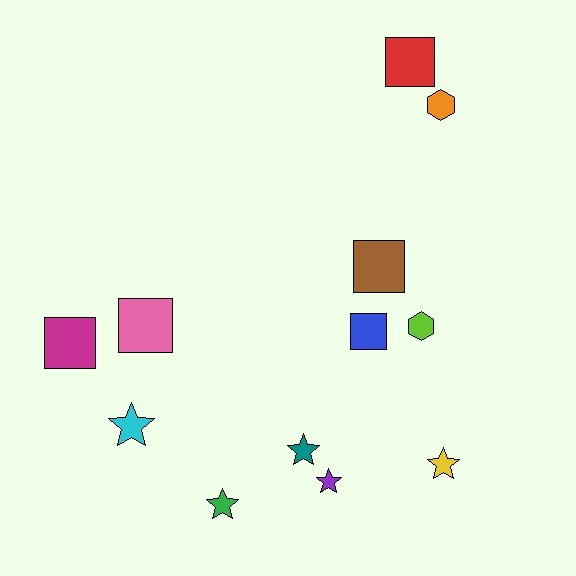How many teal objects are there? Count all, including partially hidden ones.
There is 1 teal object.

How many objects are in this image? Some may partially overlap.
There are 12 objects.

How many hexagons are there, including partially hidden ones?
There are 2 hexagons.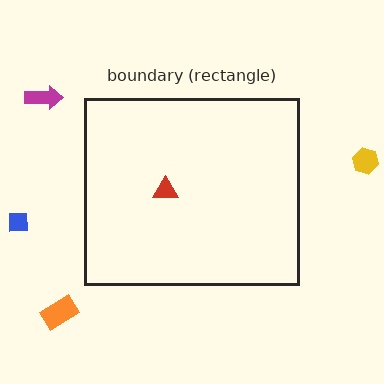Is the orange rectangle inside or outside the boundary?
Outside.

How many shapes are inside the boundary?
1 inside, 4 outside.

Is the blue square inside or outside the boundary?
Outside.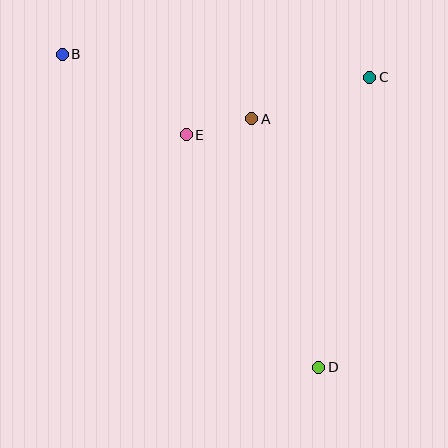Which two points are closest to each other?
Points A and E are closest to each other.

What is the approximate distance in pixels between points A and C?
The distance between A and C is approximately 125 pixels.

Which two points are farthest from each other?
Points B and D are farthest from each other.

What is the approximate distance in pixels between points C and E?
The distance between C and E is approximately 192 pixels.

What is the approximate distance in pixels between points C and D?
The distance between C and D is approximately 295 pixels.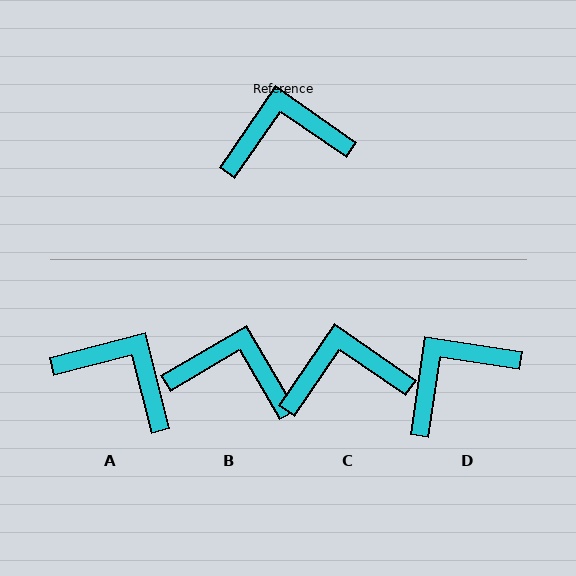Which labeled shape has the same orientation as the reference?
C.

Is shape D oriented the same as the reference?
No, it is off by about 26 degrees.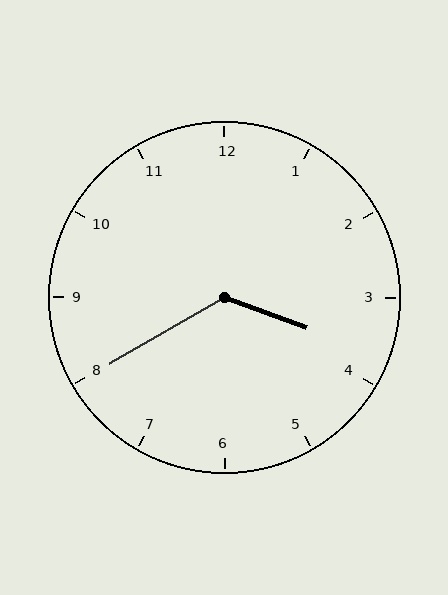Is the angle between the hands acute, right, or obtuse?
It is obtuse.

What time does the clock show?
3:40.